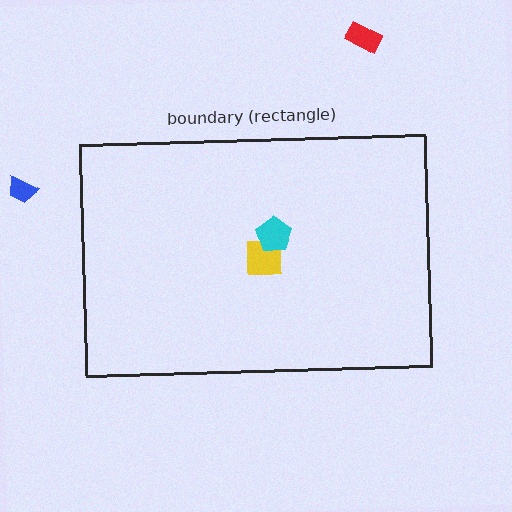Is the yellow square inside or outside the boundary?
Inside.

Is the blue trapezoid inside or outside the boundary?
Outside.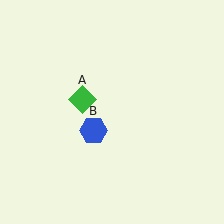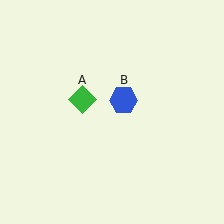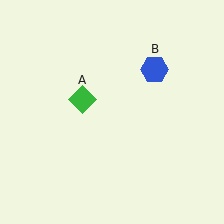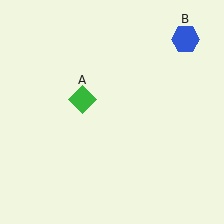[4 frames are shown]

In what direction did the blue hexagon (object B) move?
The blue hexagon (object B) moved up and to the right.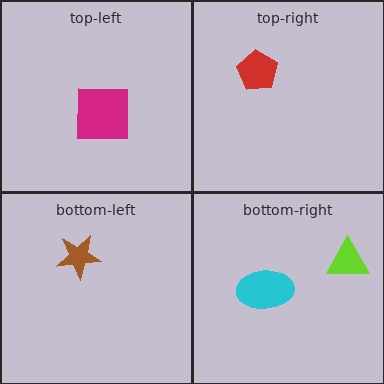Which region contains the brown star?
The bottom-left region.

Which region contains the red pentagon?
The top-right region.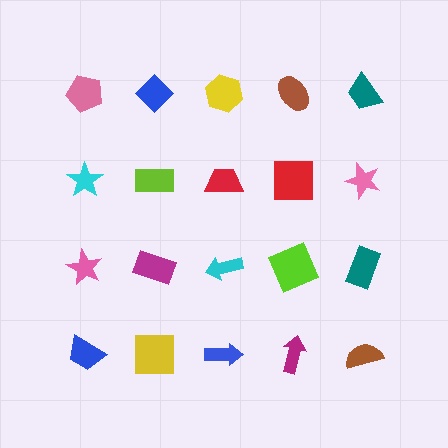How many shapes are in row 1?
5 shapes.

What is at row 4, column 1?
A blue trapezoid.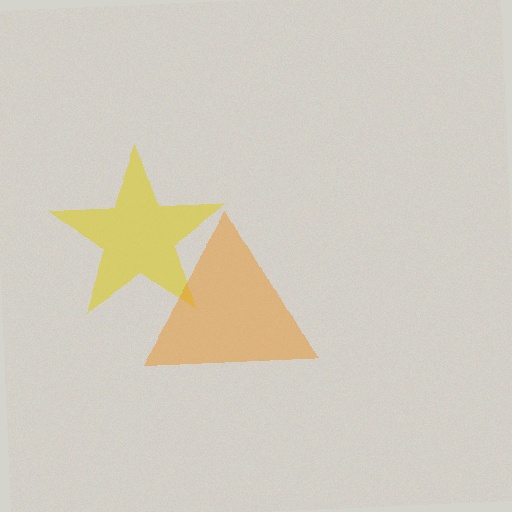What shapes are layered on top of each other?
The layered shapes are: a yellow star, an orange triangle.